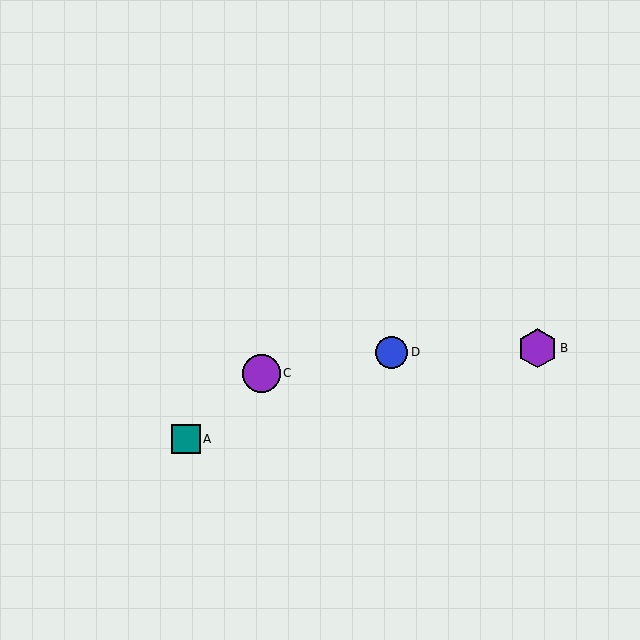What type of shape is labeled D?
Shape D is a blue circle.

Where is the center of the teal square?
The center of the teal square is at (186, 439).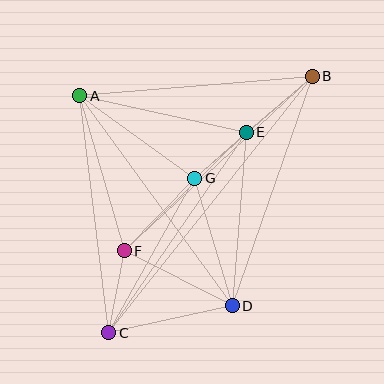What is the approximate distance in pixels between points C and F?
The distance between C and F is approximately 84 pixels.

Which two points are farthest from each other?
Points B and C are farthest from each other.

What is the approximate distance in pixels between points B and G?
The distance between B and G is approximately 156 pixels.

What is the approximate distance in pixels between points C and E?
The distance between C and E is approximately 243 pixels.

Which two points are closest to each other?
Points E and G are closest to each other.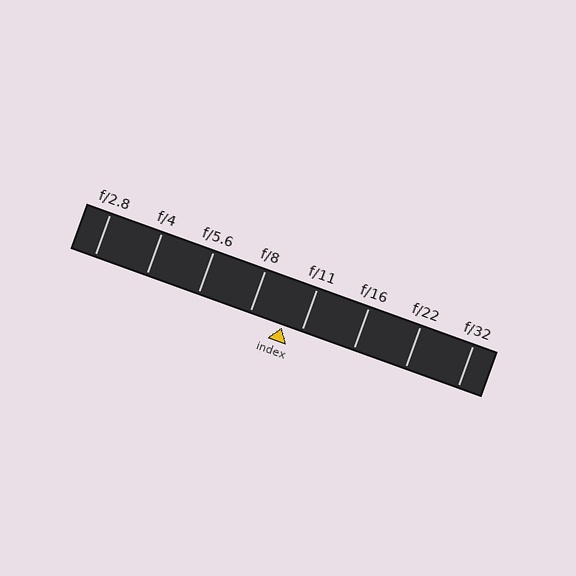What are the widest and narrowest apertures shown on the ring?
The widest aperture shown is f/2.8 and the narrowest is f/32.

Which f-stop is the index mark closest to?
The index mark is closest to f/11.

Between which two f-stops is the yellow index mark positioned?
The index mark is between f/8 and f/11.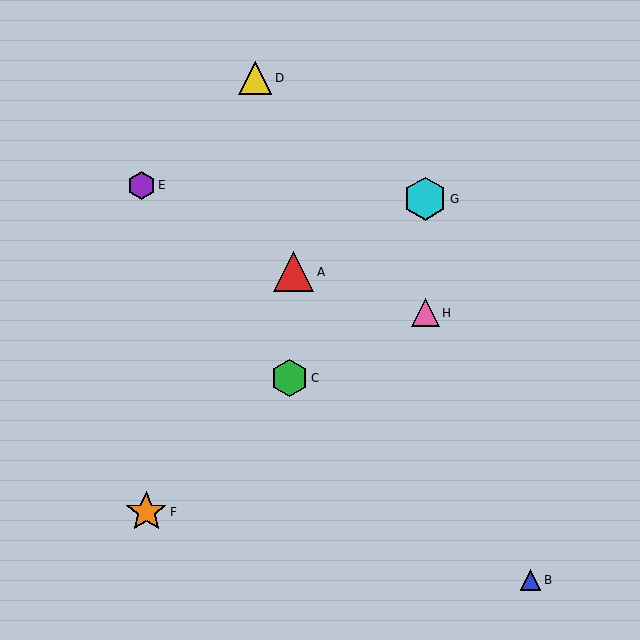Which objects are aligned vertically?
Objects G, H are aligned vertically.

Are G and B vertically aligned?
No, G is at x≈425 and B is at x≈531.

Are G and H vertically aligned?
Yes, both are at x≈425.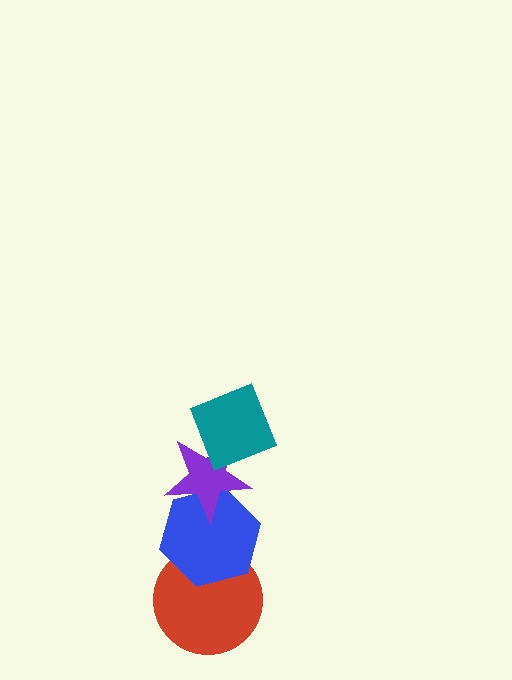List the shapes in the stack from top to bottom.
From top to bottom: the teal diamond, the purple star, the blue hexagon, the red circle.